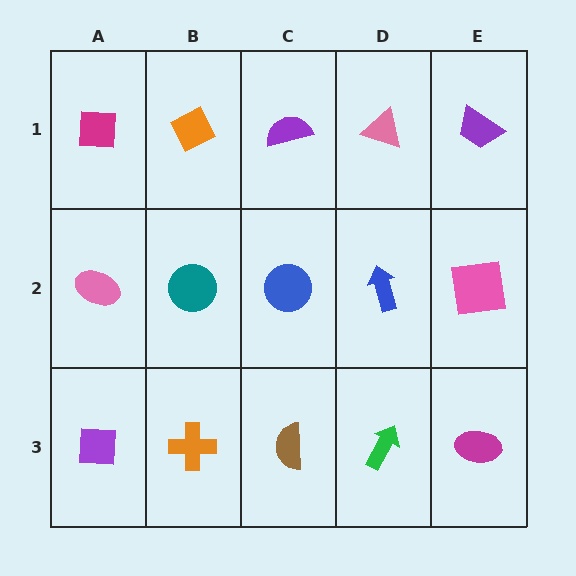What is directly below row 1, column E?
A pink square.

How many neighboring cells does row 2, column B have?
4.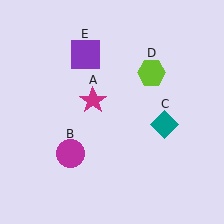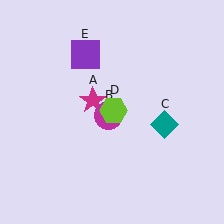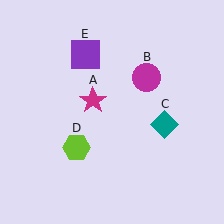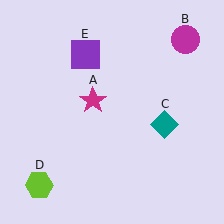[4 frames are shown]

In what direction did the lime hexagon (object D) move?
The lime hexagon (object D) moved down and to the left.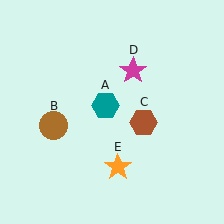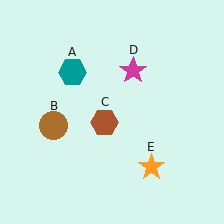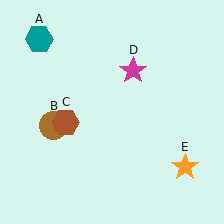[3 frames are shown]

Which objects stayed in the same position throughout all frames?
Brown circle (object B) and magenta star (object D) remained stationary.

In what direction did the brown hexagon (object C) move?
The brown hexagon (object C) moved left.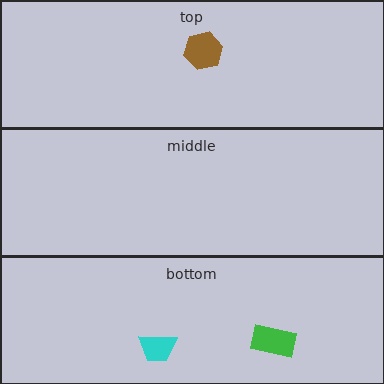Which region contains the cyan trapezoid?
The bottom region.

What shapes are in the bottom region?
The cyan trapezoid, the green rectangle.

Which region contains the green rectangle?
The bottom region.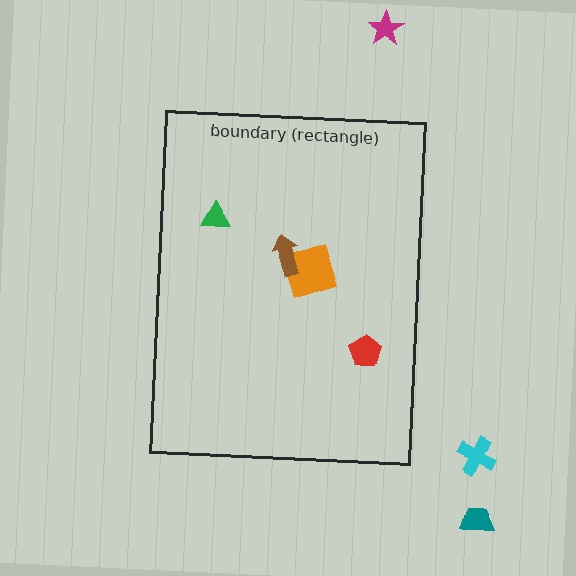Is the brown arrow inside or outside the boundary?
Inside.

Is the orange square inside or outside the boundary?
Inside.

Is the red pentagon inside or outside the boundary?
Inside.